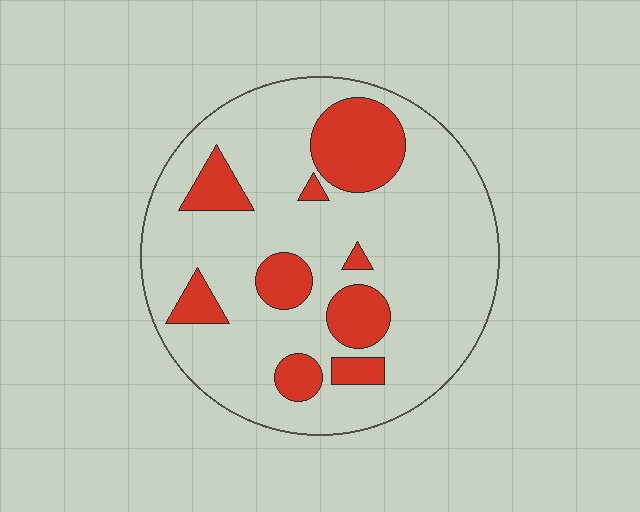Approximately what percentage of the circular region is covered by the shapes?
Approximately 20%.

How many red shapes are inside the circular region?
9.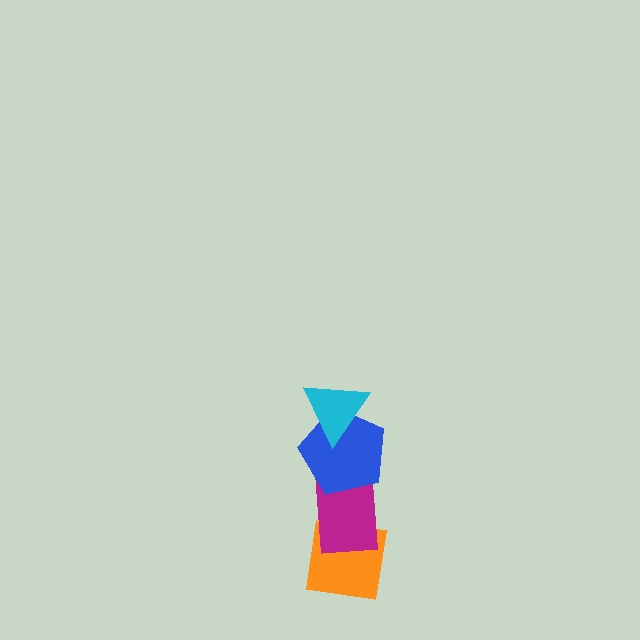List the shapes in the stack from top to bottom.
From top to bottom: the cyan triangle, the blue pentagon, the magenta rectangle, the orange square.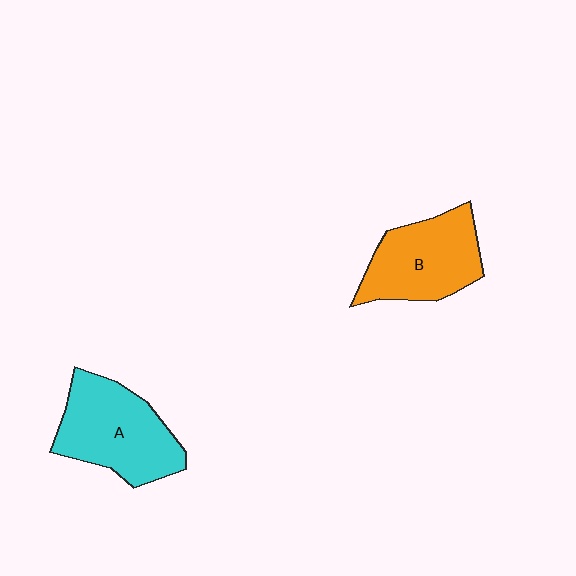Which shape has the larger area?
Shape A (cyan).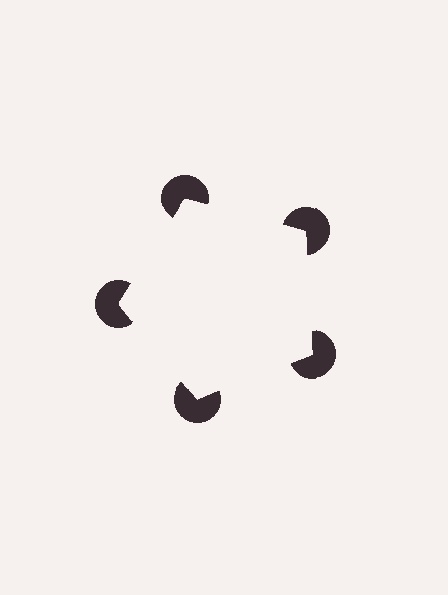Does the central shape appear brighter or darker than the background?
It typically appears slightly brighter than the background, even though no actual brightness change is drawn.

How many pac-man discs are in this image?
There are 5 — one at each vertex of the illusory pentagon.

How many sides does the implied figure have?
5 sides.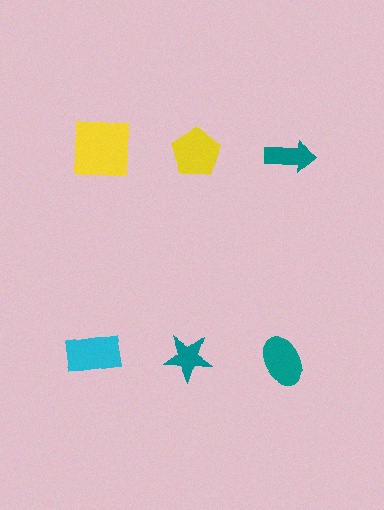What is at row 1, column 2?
A yellow pentagon.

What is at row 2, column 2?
A teal star.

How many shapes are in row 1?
3 shapes.